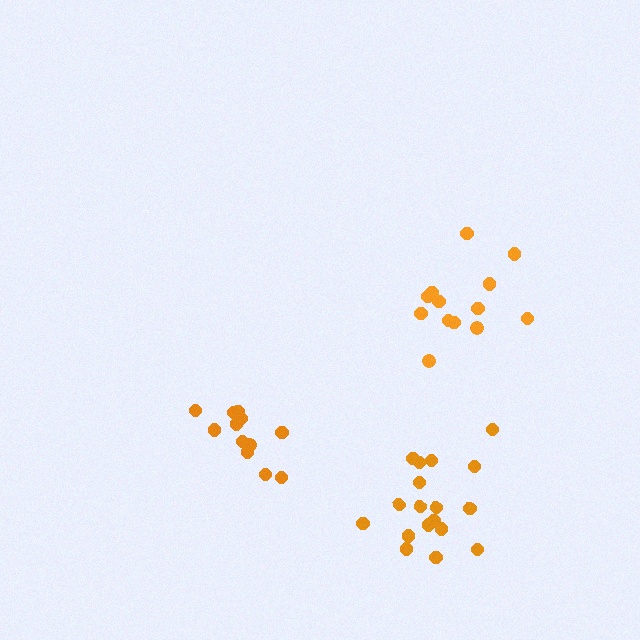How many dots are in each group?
Group 1: 13 dots, Group 2: 18 dots, Group 3: 12 dots (43 total).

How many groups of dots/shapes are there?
There are 3 groups.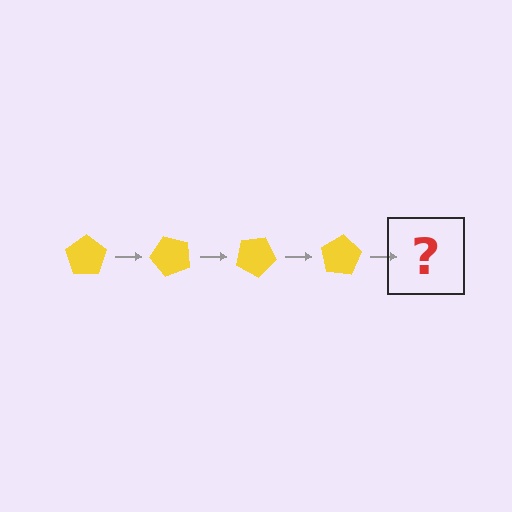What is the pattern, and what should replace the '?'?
The pattern is that the pentagon rotates 50 degrees each step. The '?' should be a yellow pentagon rotated 200 degrees.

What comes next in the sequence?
The next element should be a yellow pentagon rotated 200 degrees.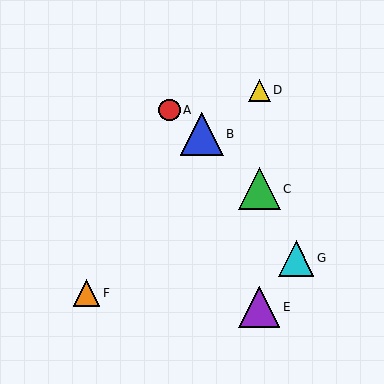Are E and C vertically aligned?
Yes, both are at x≈259.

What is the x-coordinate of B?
Object B is at x≈202.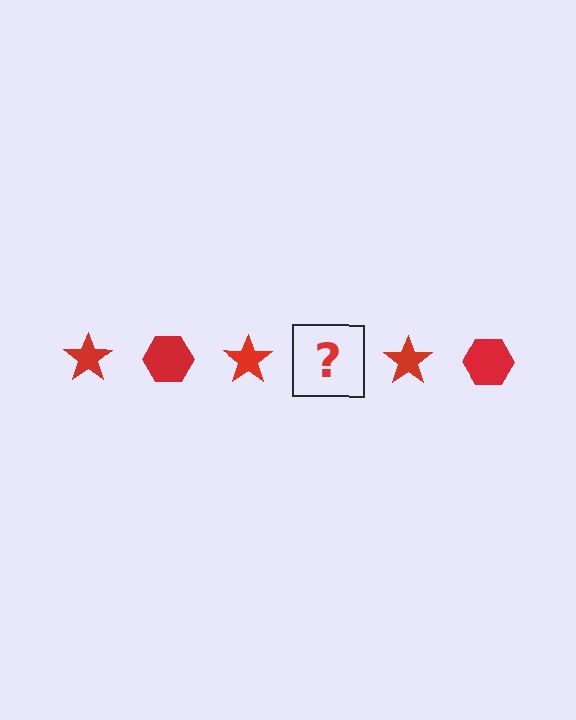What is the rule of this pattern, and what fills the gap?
The rule is that the pattern cycles through star, hexagon shapes in red. The gap should be filled with a red hexagon.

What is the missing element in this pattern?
The missing element is a red hexagon.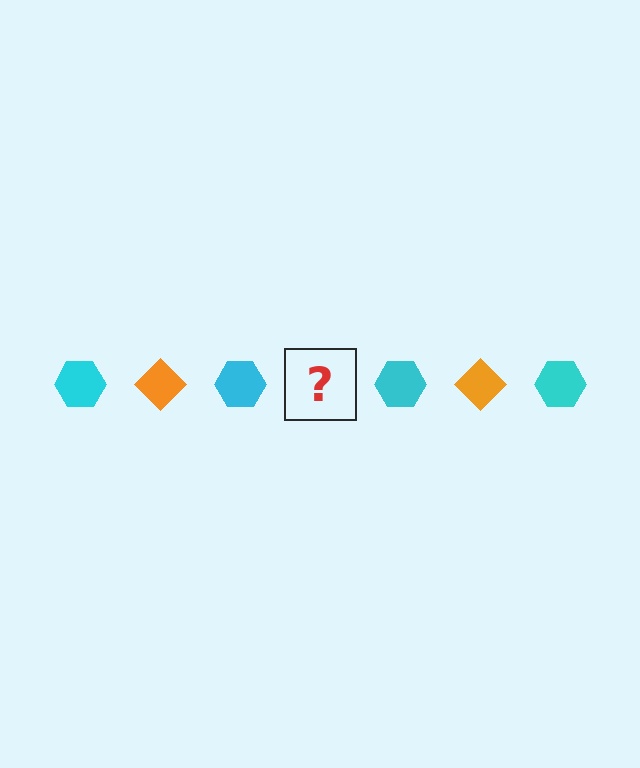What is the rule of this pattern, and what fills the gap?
The rule is that the pattern alternates between cyan hexagon and orange diamond. The gap should be filled with an orange diamond.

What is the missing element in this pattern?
The missing element is an orange diamond.